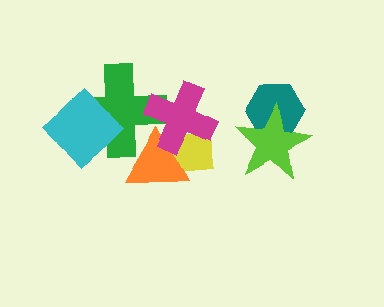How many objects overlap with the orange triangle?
3 objects overlap with the orange triangle.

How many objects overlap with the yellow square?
2 objects overlap with the yellow square.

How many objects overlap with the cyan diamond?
1 object overlaps with the cyan diamond.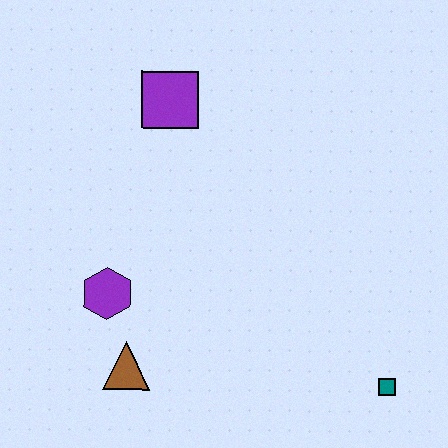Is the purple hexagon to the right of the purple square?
No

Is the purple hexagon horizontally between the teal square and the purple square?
No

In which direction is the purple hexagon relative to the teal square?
The purple hexagon is to the left of the teal square.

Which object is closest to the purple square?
The purple hexagon is closest to the purple square.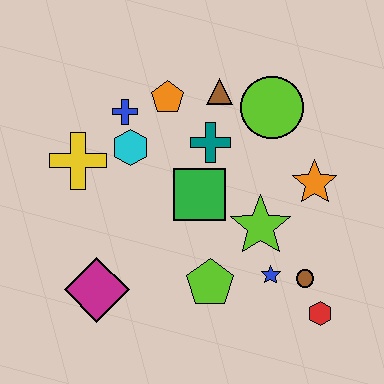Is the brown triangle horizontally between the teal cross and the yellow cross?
No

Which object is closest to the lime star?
The blue star is closest to the lime star.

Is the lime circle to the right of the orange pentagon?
Yes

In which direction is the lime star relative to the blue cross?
The lime star is to the right of the blue cross.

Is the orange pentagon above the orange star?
Yes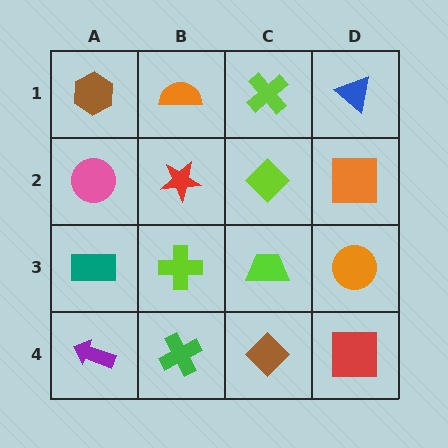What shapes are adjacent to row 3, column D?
An orange square (row 2, column D), a red square (row 4, column D), a lime trapezoid (row 3, column C).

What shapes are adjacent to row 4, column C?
A lime trapezoid (row 3, column C), a green cross (row 4, column B), a red square (row 4, column D).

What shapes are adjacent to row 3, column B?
A red star (row 2, column B), a green cross (row 4, column B), a teal rectangle (row 3, column A), a lime trapezoid (row 3, column C).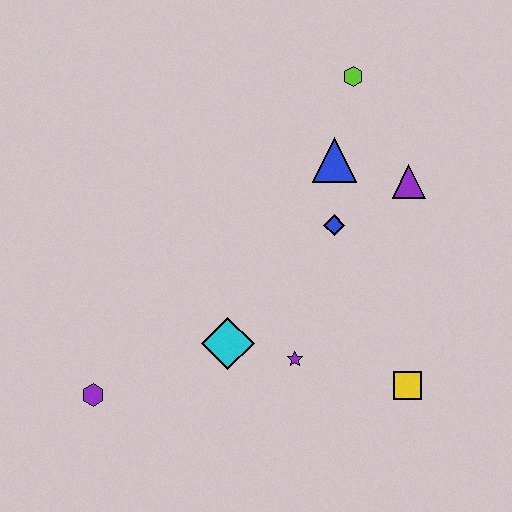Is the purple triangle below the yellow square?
No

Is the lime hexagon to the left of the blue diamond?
No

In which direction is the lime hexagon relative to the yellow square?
The lime hexagon is above the yellow square.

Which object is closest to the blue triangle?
The blue diamond is closest to the blue triangle.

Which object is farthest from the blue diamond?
The purple hexagon is farthest from the blue diamond.